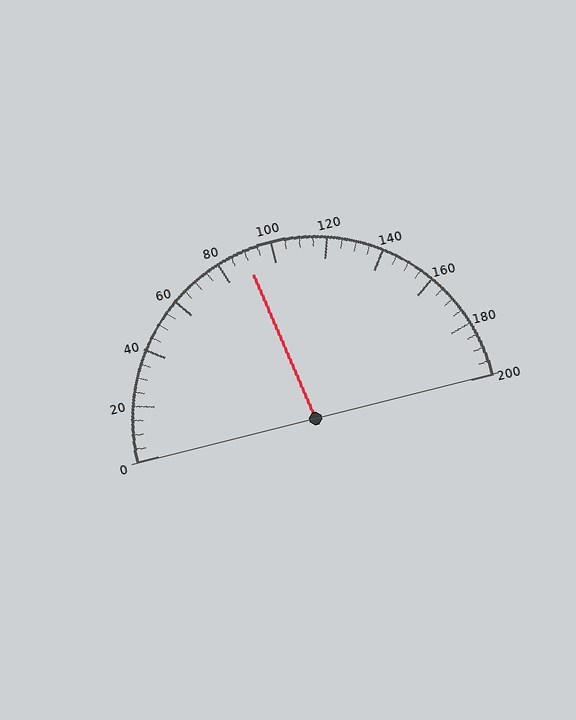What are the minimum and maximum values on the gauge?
The gauge ranges from 0 to 200.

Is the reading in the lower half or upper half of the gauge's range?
The reading is in the lower half of the range (0 to 200).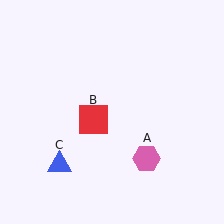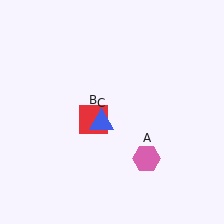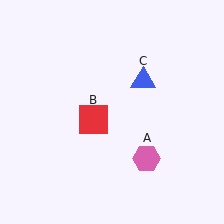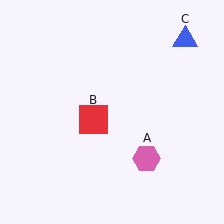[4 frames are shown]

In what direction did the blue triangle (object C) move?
The blue triangle (object C) moved up and to the right.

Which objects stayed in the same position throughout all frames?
Pink hexagon (object A) and red square (object B) remained stationary.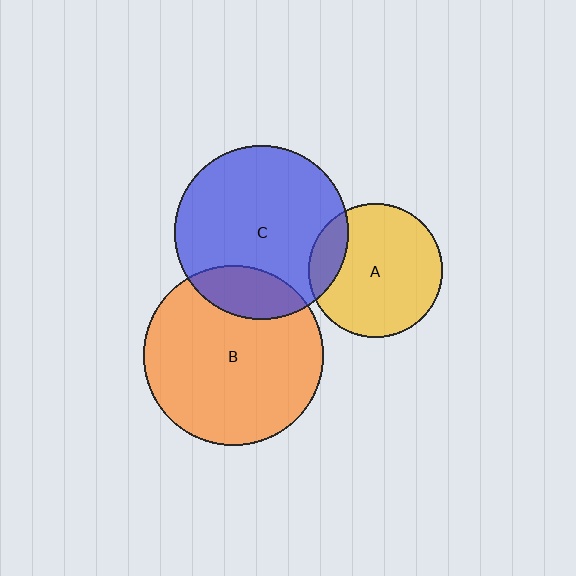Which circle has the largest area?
Circle B (orange).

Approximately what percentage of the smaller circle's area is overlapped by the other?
Approximately 20%.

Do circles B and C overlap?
Yes.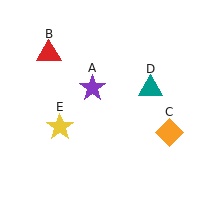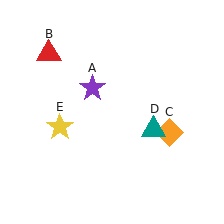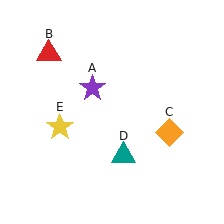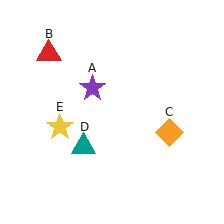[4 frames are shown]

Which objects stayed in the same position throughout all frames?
Purple star (object A) and red triangle (object B) and orange diamond (object C) and yellow star (object E) remained stationary.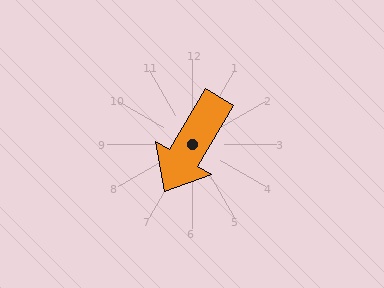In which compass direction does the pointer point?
Southwest.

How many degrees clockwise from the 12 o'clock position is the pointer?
Approximately 210 degrees.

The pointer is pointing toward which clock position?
Roughly 7 o'clock.